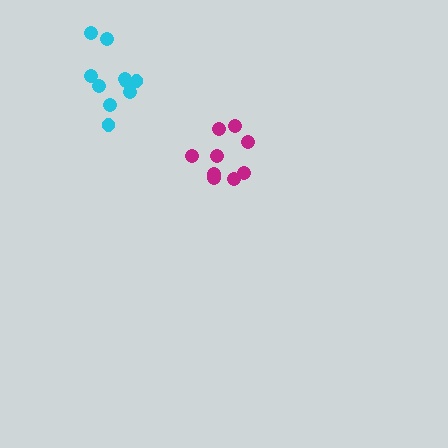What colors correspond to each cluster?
The clusters are colored: cyan, magenta.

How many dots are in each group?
Group 1: 10 dots, Group 2: 9 dots (19 total).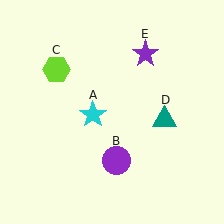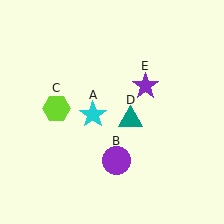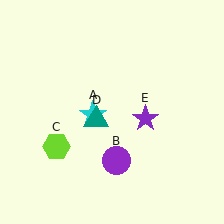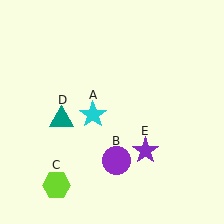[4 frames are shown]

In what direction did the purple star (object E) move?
The purple star (object E) moved down.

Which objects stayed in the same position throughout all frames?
Cyan star (object A) and purple circle (object B) remained stationary.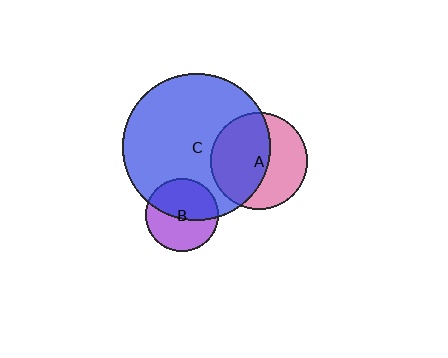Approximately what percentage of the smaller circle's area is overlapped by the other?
Approximately 50%.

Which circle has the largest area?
Circle C (blue).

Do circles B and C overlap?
Yes.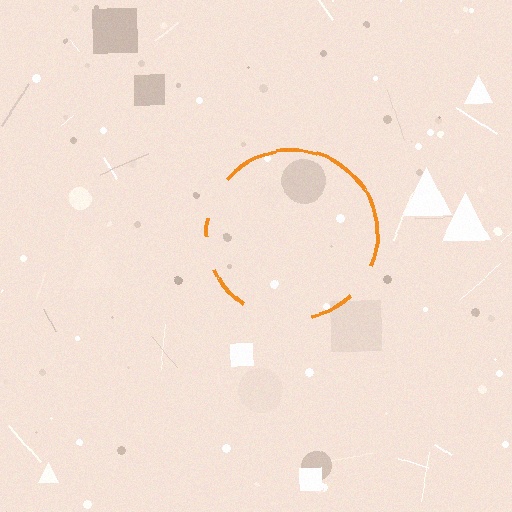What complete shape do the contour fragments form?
The contour fragments form a circle.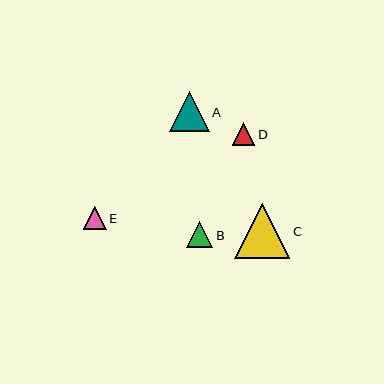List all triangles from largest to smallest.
From largest to smallest: C, A, B, E, D.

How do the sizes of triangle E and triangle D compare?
Triangle E and triangle D are approximately the same size.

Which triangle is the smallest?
Triangle D is the smallest with a size of approximately 23 pixels.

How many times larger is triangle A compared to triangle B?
Triangle A is approximately 1.5 times the size of triangle B.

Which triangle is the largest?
Triangle C is the largest with a size of approximately 55 pixels.